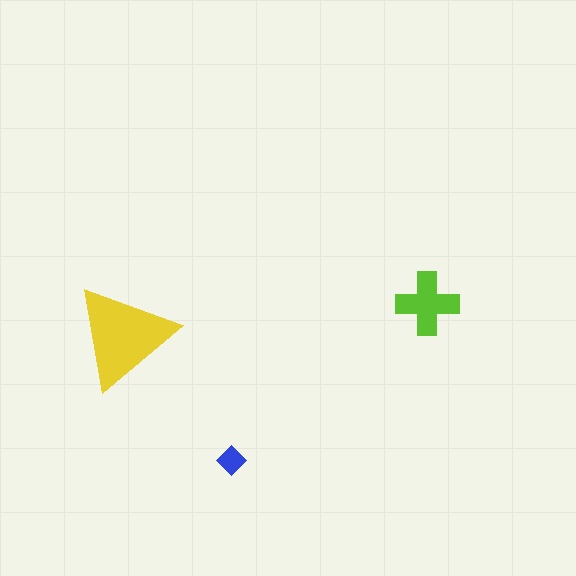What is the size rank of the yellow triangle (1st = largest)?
1st.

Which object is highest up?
The lime cross is topmost.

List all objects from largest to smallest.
The yellow triangle, the lime cross, the blue diamond.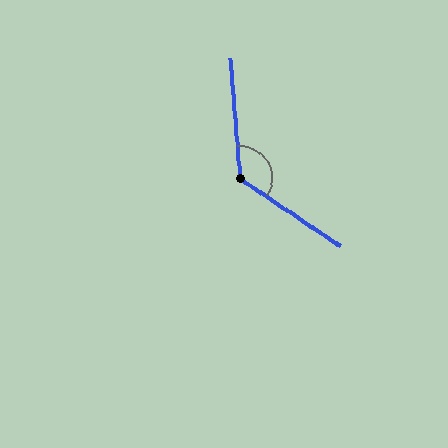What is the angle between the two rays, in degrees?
Approximately 129 degrees.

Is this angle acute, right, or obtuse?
It is obtuse.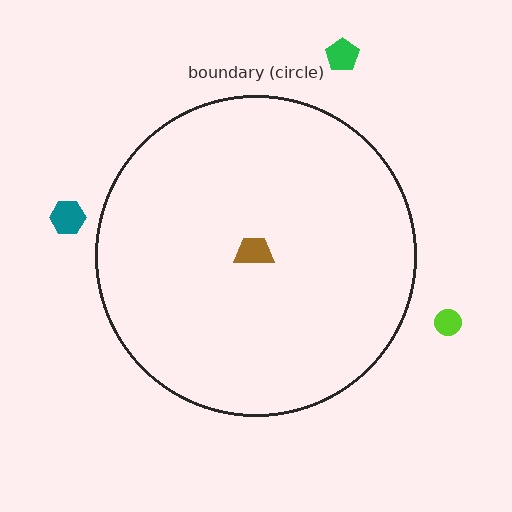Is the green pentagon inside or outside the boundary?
Outside.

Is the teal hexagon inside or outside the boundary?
Outside.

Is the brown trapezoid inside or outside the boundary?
Inside.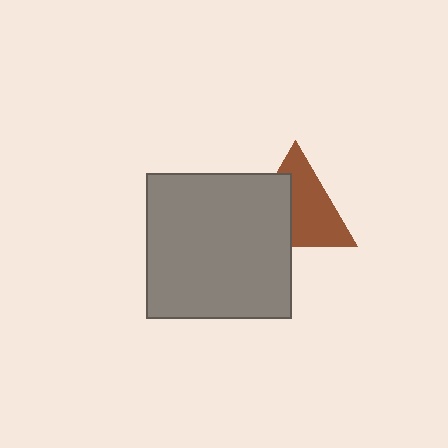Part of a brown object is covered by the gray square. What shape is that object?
It is a triangle.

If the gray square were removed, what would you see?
You would see the complete brown triangle.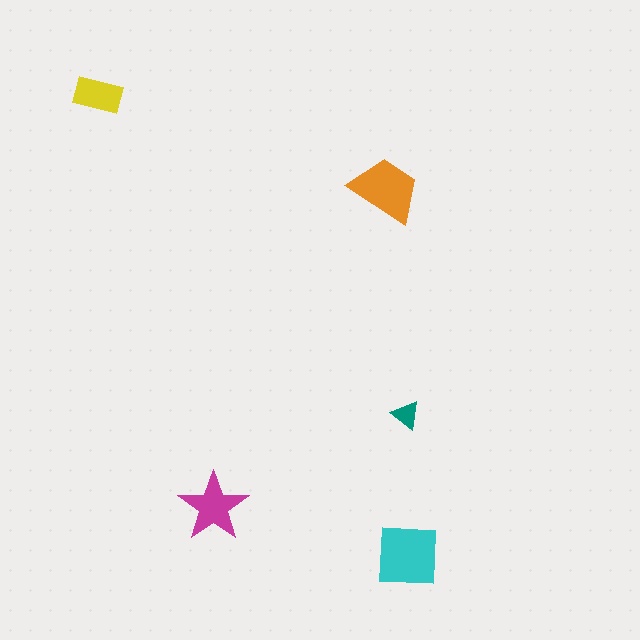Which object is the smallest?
The teal triangle.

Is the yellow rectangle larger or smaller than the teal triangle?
Larger.